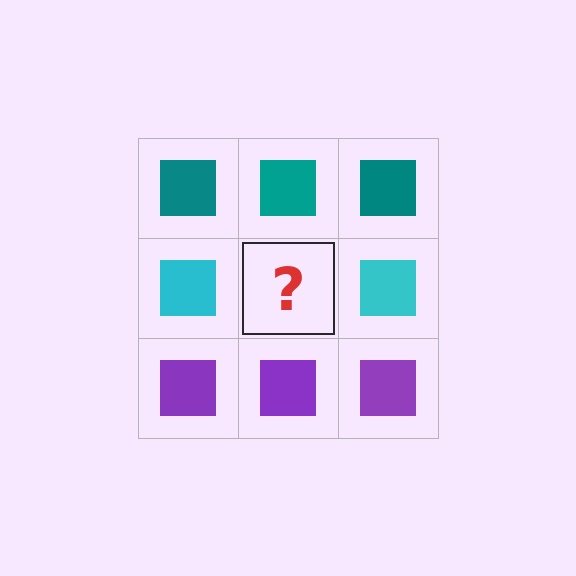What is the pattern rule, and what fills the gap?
The rule is that each row has a consistent color. The gap should be filled with a cyan square.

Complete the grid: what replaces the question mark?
The question mark should be replaced with a cyan square.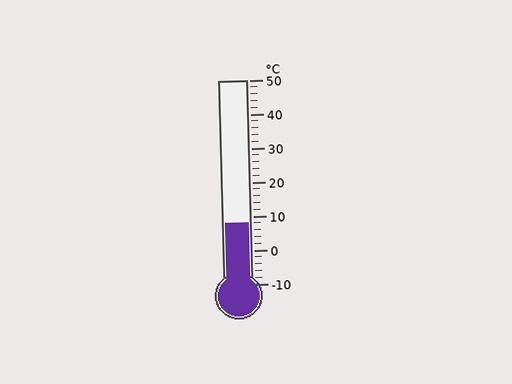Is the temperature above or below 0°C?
The temperature is above 0°C.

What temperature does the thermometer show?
The thermometer shows approximately 8°C.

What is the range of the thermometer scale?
The thermometer scale ranges from -10°C to 50°C.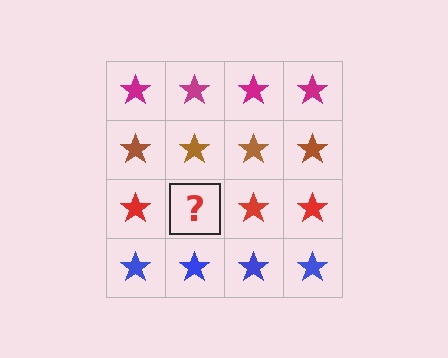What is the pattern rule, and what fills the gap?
The rule is that each row has a consistent color. The gap should be filled with a red star.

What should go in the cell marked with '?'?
The missing cell should contain a red star.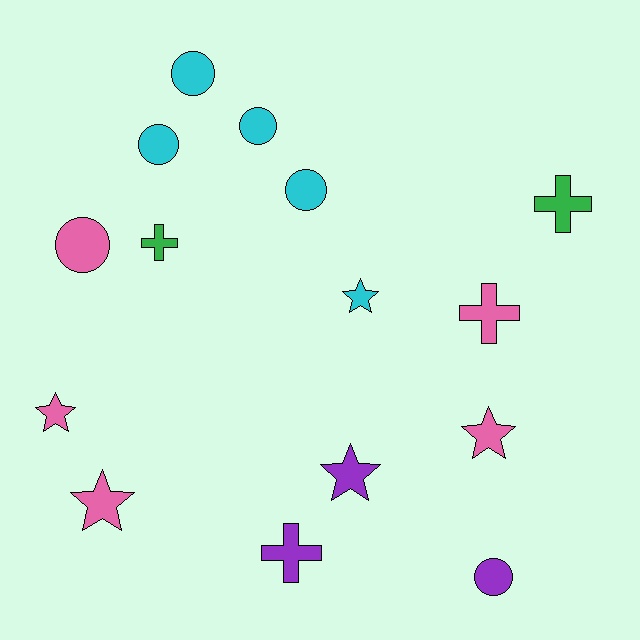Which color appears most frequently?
Pink, with 5 objects.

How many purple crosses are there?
There is 1 purple cross.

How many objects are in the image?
There are 15 objects.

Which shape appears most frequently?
Circle, with 6 objects.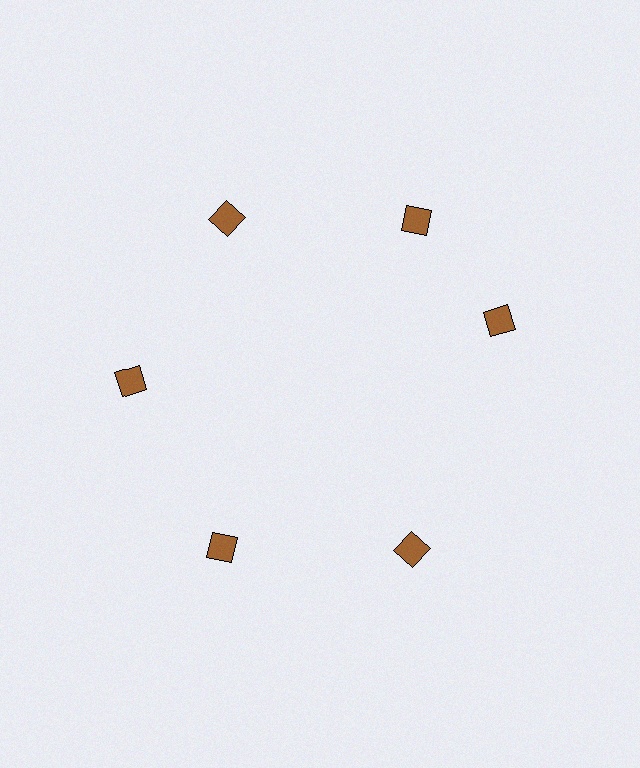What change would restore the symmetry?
The symmetry would be restored by rotating it back into even spacing with its neighbors so that all 6 squares sit at equal angles and equal distance from the center.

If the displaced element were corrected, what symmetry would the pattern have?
It would have 6-fold rotational symmetry — the pattern would map onto itself every 60 degrees.